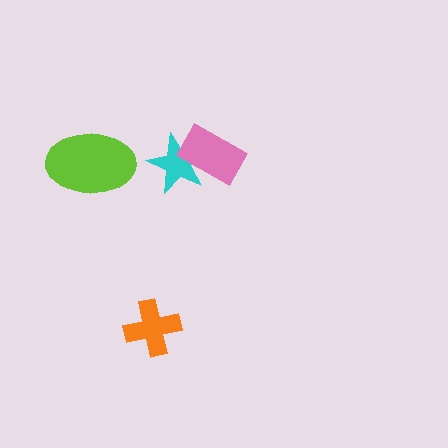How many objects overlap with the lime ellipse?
0 objects overlap with the lime ellipse.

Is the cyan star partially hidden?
Yes, it is partially covered by another shape.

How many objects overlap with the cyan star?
1 object overlaps with the cyan star.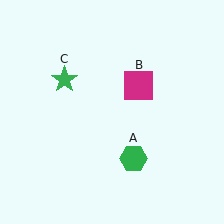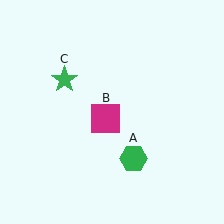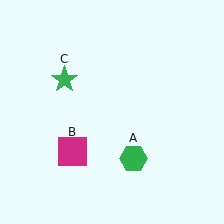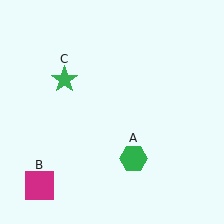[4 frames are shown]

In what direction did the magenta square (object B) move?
The magenta square (object B) moved down and to the left.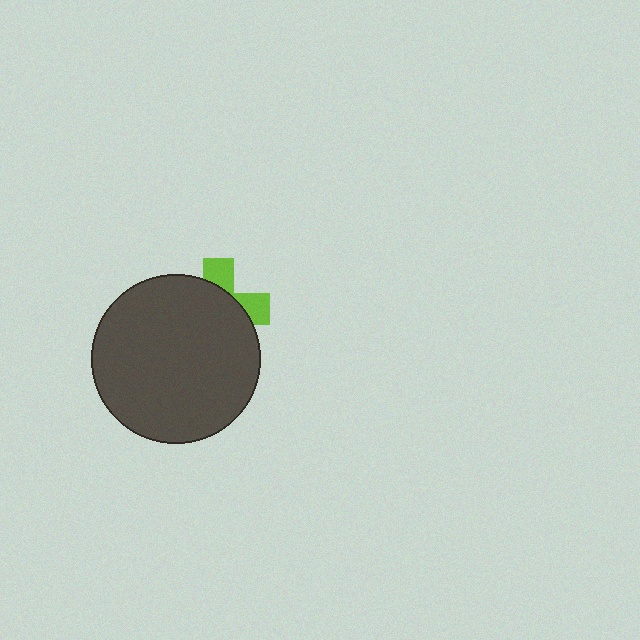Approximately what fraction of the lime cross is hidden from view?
Roughly 69% of the lime cross is hidden behind the dark gray circle.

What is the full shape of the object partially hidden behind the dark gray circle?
The partially hidden object is a lime cross.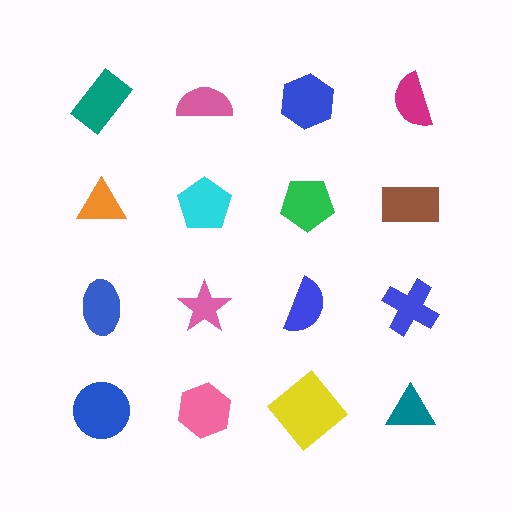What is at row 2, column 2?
A cyan pentagon.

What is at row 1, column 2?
A pink semicircle.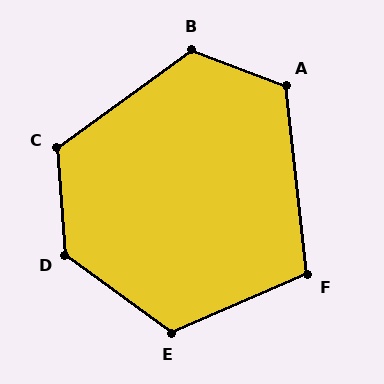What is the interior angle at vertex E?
Approximately 121 degrees (obtuse).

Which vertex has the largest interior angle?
D, at approximately 130 degrees.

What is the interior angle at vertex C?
Approximately 122 degrees (obtuse).